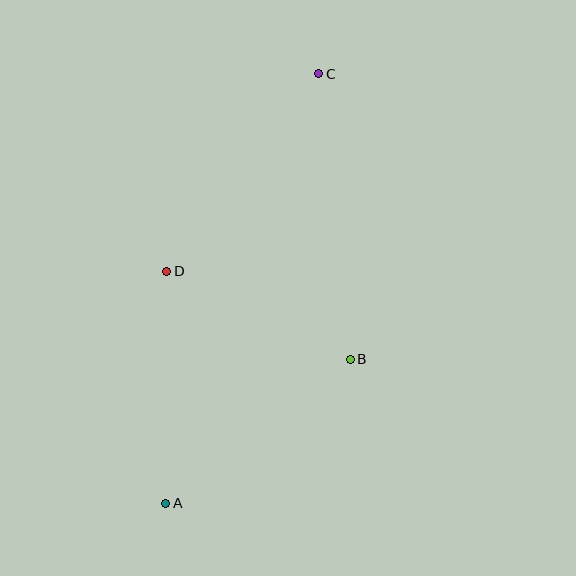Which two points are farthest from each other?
Points A and C are farthest from each other.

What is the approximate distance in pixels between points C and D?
The distance between C and D is approximately 249 pixels.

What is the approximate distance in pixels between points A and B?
The distance between A and B is approximately 234 pixels.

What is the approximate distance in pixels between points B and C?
The distance between B and C is approximately 287 pixels.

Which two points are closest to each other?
Points B and D are closest to each other.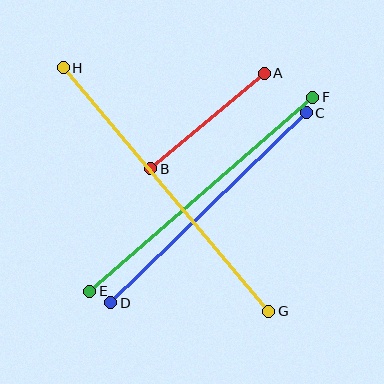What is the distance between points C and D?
The distance is approximately 273 pixels.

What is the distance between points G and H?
The distance is approximately 319 pixels.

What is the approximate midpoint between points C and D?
The midpoint is at approximately (208, 208) pixels.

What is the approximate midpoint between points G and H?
The midpoint is at approximately (166, 189) pixels.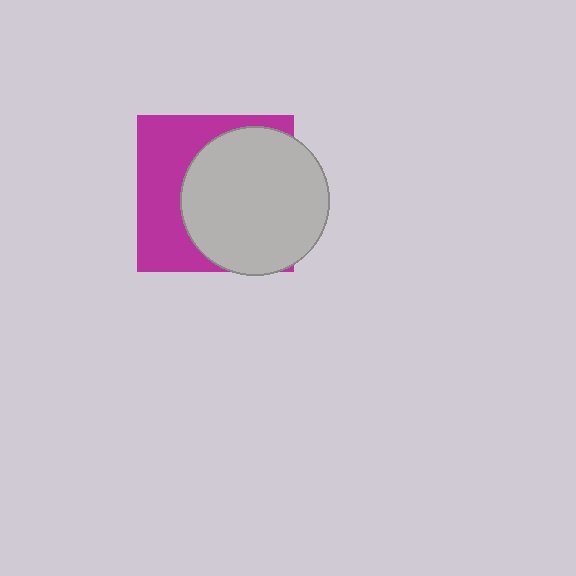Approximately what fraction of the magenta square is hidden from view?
Roughly 58% of the magenta square is hidden behind the light gray circle.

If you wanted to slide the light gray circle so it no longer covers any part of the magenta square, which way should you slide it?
Slide it right — that is the most direct way to separate the two shapes.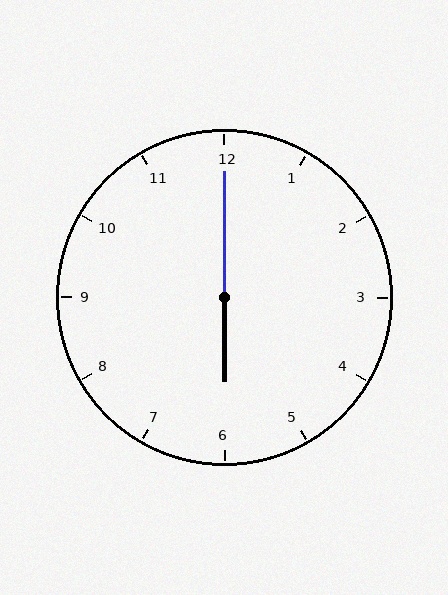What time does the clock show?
6:00.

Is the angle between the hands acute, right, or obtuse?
It is obtuse.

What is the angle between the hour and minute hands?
Approximately 180 degrees.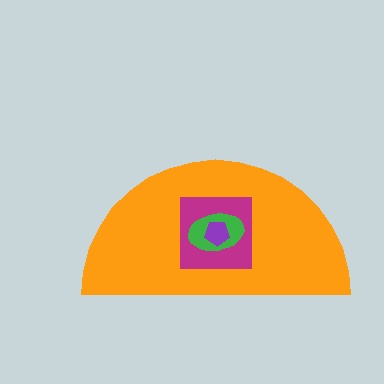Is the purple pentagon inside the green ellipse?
Yes.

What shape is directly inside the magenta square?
The green ellipse.